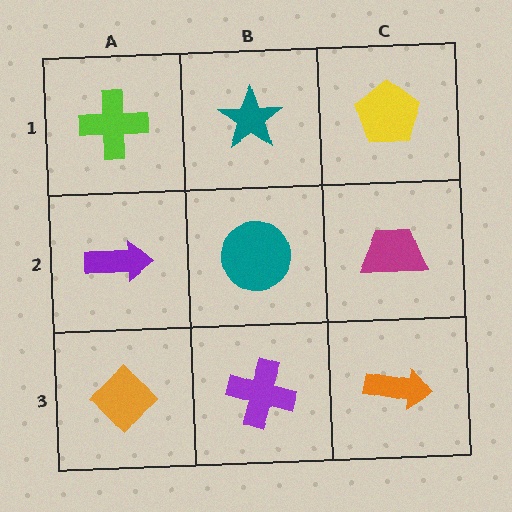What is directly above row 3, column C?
A magenta trapezoid.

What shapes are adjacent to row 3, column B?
A teal circle (row 2, column B), an orange diamond (row 3, column A), an orange arrow (row 3, column C).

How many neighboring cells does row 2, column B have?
4.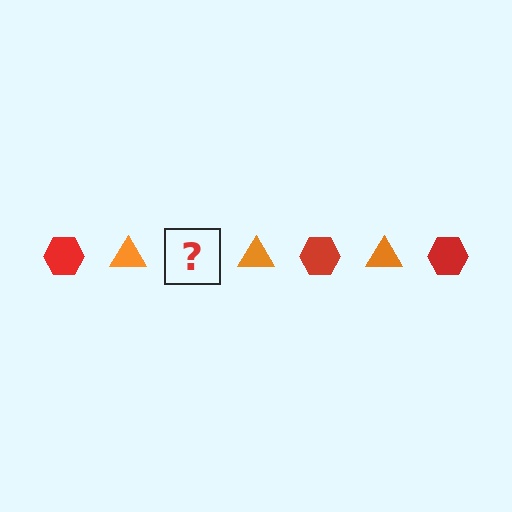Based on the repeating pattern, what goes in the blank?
The blank should be a red hexagon.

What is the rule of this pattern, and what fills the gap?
The rule is that the pattern alternates between red hexagon and orange triangle. The gap should be filled with a red hexagon.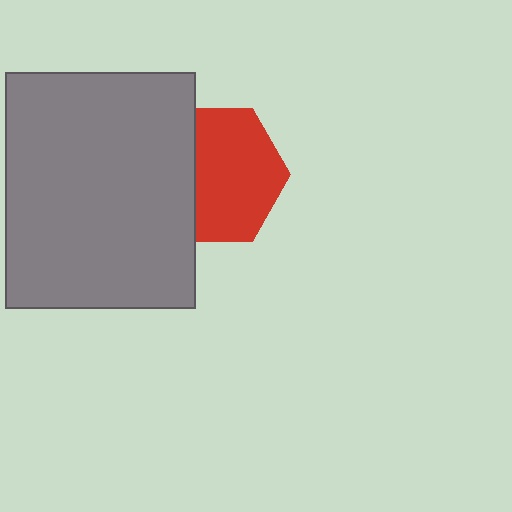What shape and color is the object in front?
The object in front is a gray rectangle.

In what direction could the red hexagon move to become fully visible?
The red hexagon could move right. That would shift it out from behind the gray rectangle entirely.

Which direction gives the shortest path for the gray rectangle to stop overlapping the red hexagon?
Moving left gives the shortest separation.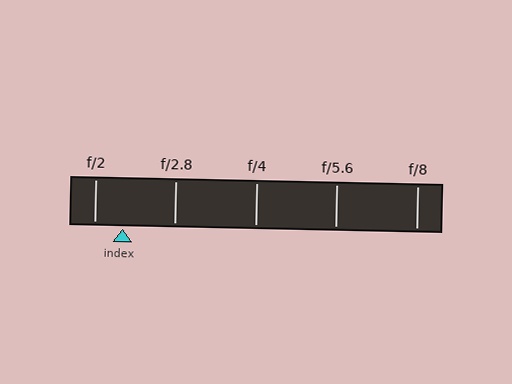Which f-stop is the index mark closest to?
The index mark is closest to f/2.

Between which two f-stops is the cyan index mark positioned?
The index mark is between f/2 and f/2.8.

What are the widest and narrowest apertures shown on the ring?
The widest aperture shown is f/2 and the narrowest is f/8.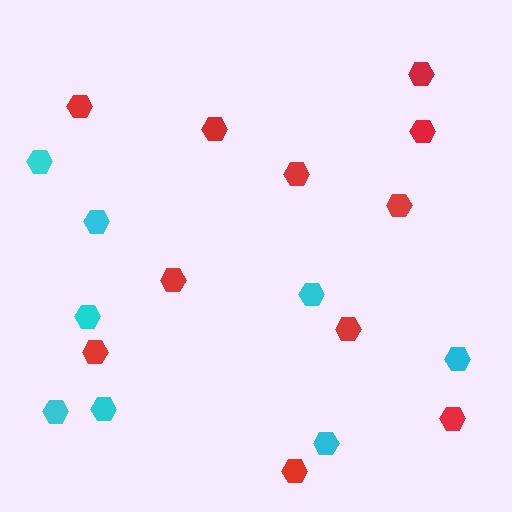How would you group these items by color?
There are 2 groups: one group of cyan hexagons (8) and one group of red hexagons (11).